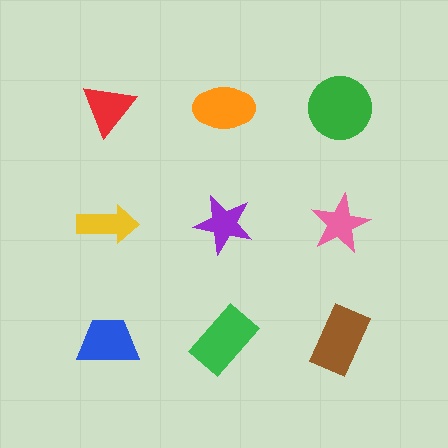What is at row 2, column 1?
A yellow arrow.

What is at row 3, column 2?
A green rectangle.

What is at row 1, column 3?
A green circle.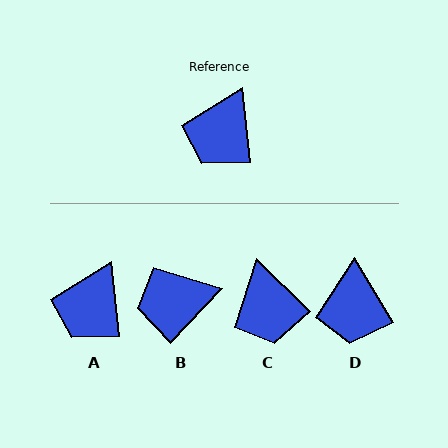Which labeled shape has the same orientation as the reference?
A.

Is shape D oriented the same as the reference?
No, it is off by about 25 degrees.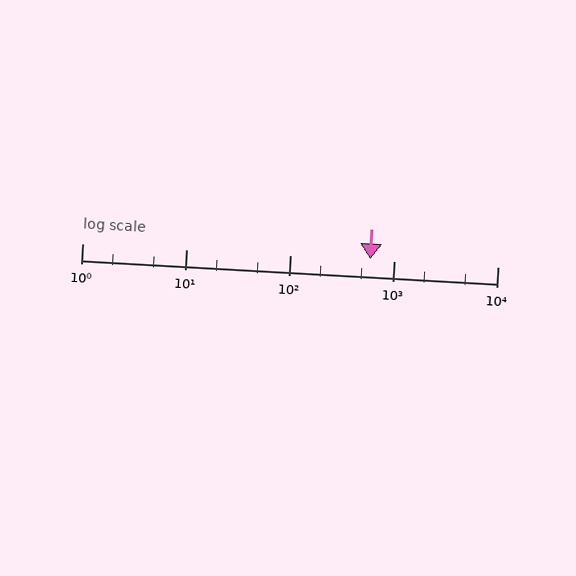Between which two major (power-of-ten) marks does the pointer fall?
The pointer is between 100 and 1000.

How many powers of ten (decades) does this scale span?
The scale spans 4 decades, from 1 to 10000.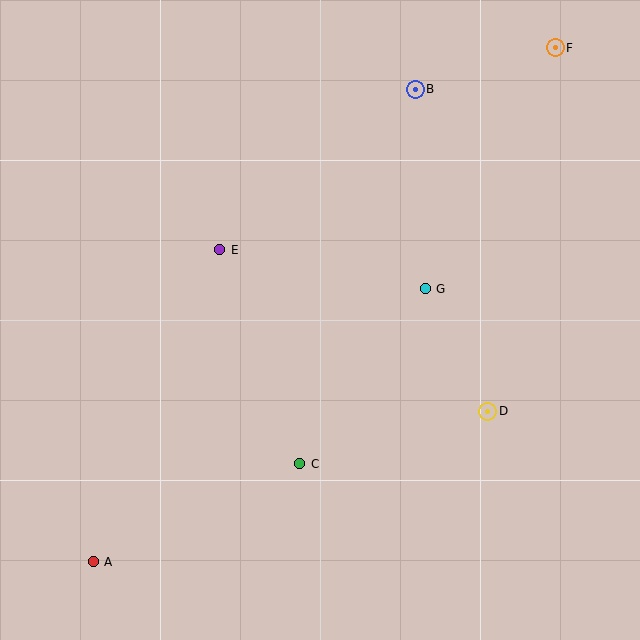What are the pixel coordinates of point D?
Point D is at (488, 411).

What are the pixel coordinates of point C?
Point C is at (300, 464).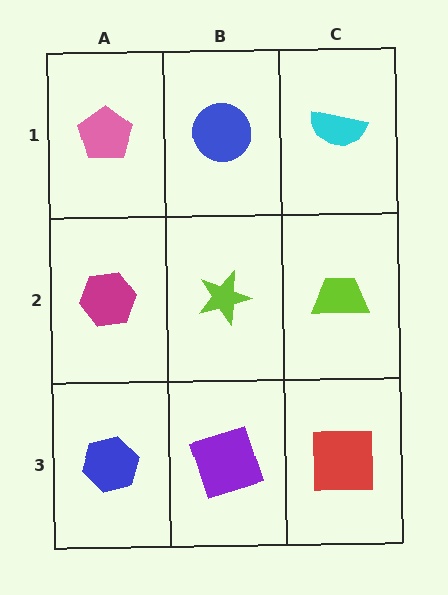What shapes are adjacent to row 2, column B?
A blue circle (row 1, column B), a purple square (row 3, column B), a magenta hexagon (row 2, column A), a lime trapezoid (row 2, column C).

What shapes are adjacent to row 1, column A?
A magenta hexagon (row 2, column A), a blue circle (row 1, column B).